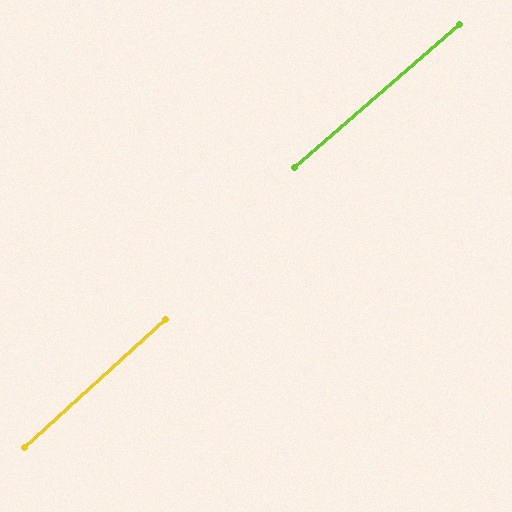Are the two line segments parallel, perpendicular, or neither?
Parallel — their directions differ by only 1.4°.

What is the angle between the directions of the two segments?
Approximately 1 degree.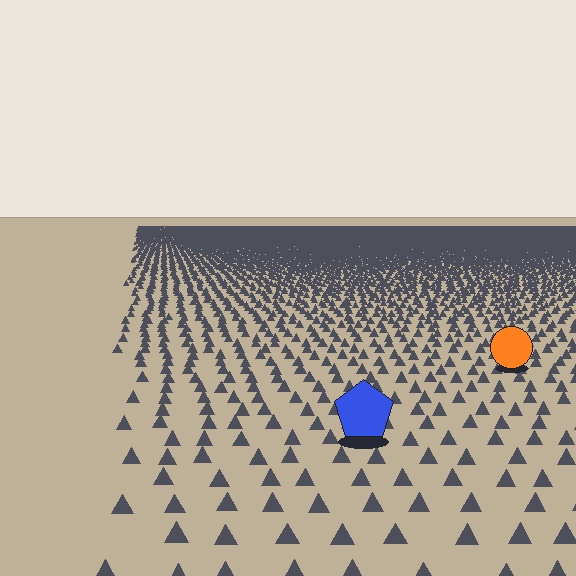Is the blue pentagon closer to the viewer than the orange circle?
Yes. The blue pentagon is closer — you can tell from the texture gradient: the ground texture is coarser near it.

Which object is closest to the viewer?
The blue pentagon is closest. The texture marks near it are larger and more spread out.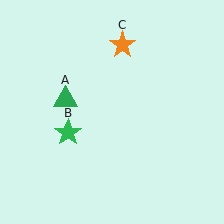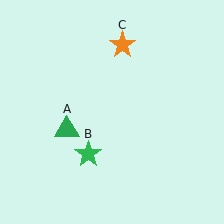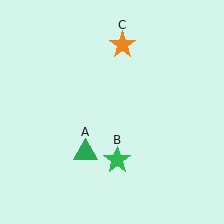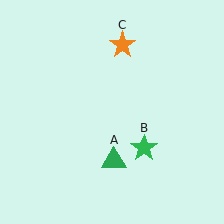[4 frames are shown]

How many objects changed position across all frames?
2 objects changed position: green triangle (object A), green star (object B).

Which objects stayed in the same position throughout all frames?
Orange star (object C) remained stationary.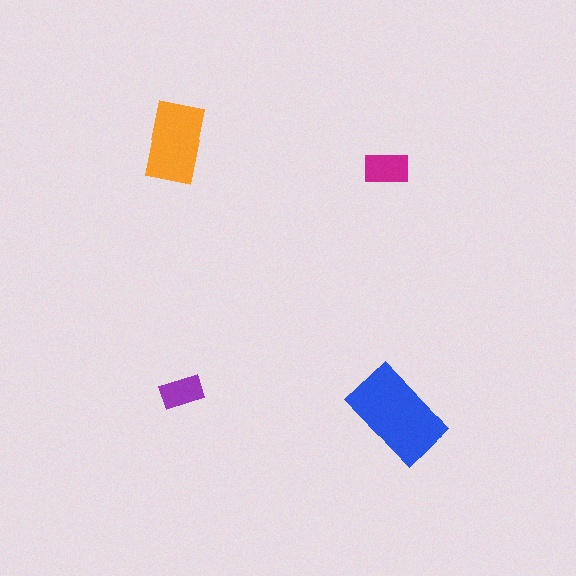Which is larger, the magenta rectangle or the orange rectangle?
The orange one.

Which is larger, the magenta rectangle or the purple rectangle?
The magenta one.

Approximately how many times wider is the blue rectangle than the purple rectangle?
About 2.5 times wider.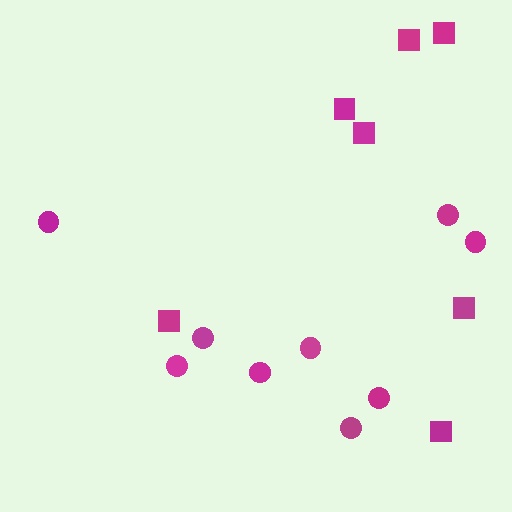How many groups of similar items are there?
There are 2 groups: one group of squares (7) and one group of circles (9).